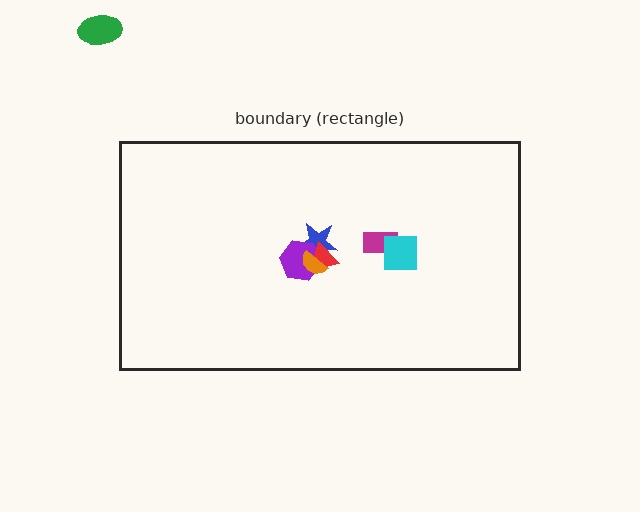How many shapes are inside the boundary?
6 inside, 1 outside.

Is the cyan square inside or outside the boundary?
Inside.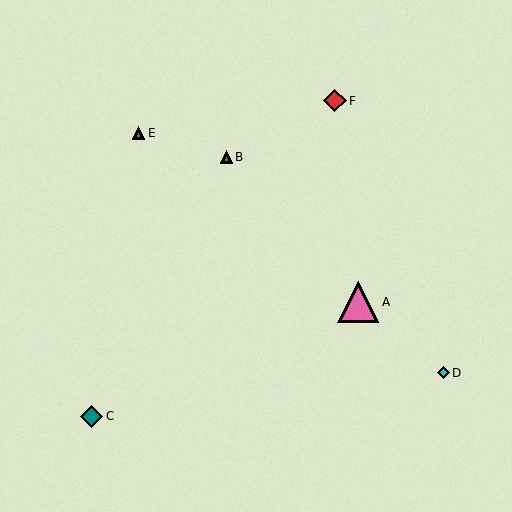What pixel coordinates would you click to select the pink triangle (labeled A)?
Click at (358, 302) to select the pink triangle A.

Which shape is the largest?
The pink triangle (labeled A) is the largest.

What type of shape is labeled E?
Shape E is a brown triangle.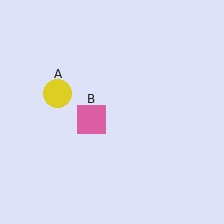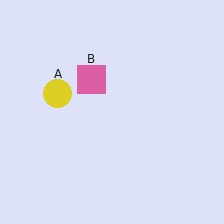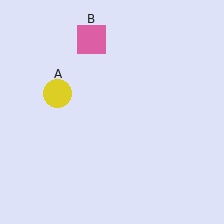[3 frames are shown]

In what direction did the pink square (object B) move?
The pink square (object B) moved up.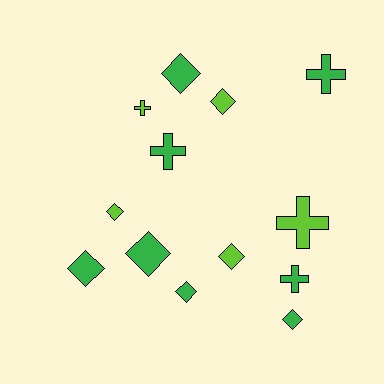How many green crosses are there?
There are 3 green crosses.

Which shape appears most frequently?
Diamond, with 8 objects.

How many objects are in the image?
There are 13 objects.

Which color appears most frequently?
Green, with 8 objects.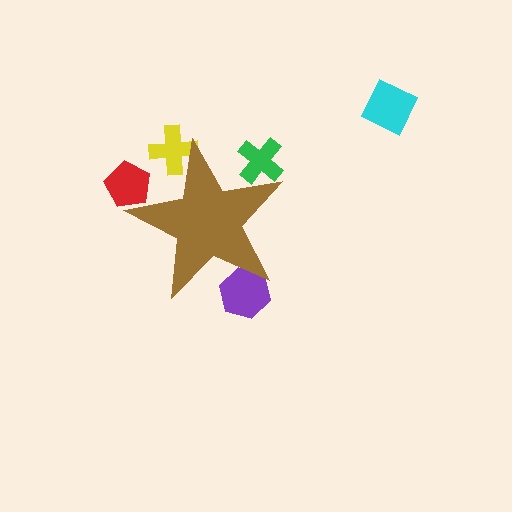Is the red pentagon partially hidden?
Yes, the red pentagon is partially hidden behind the brown star.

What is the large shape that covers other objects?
A brown star.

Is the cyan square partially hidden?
No, the cyan square is fully visible.